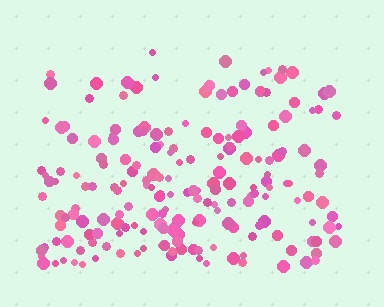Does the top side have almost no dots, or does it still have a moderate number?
Still a moderate number, just noticeably fewer than the bottom.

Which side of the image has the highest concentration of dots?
The bottom.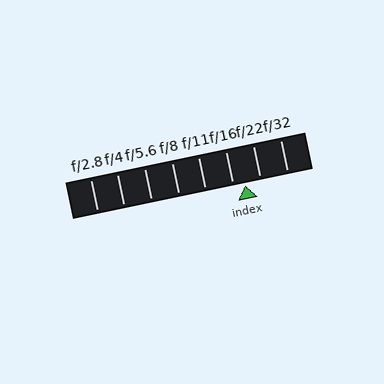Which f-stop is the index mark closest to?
The index mark is closest to f/16.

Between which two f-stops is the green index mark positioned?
The index mark is between f/16 and f/22.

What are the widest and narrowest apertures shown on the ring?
The widest aperture shown is f/2.8 and the narrowest is f/32.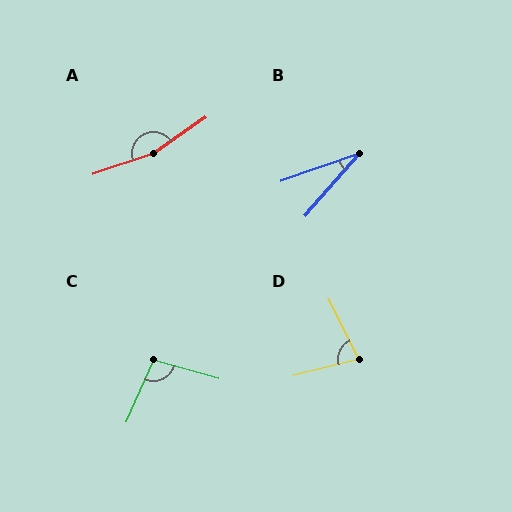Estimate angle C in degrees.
Approximately 98 degrees.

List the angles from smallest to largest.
B (29°), D (78°), C (98°), A (164°).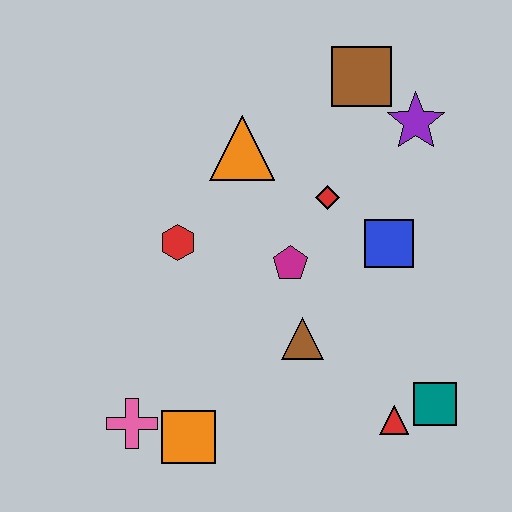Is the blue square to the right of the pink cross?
Yes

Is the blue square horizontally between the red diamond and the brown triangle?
No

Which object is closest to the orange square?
The pink cross is closest to the orange square.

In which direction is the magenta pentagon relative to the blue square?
The magenta pentagon is to the left of the blue square.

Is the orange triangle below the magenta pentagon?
No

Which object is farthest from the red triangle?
The brown square is farthest from the red triangle.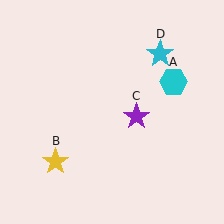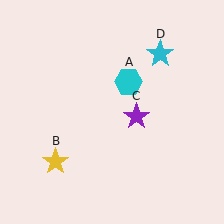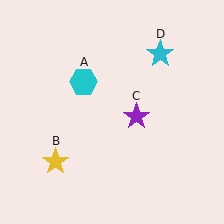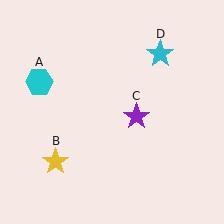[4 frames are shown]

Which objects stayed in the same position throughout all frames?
Yellow star (object B) and purple star (object C) and cyan star (object D) remained stationary.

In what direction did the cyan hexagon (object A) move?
The cyan hexagon (object A) moved left.